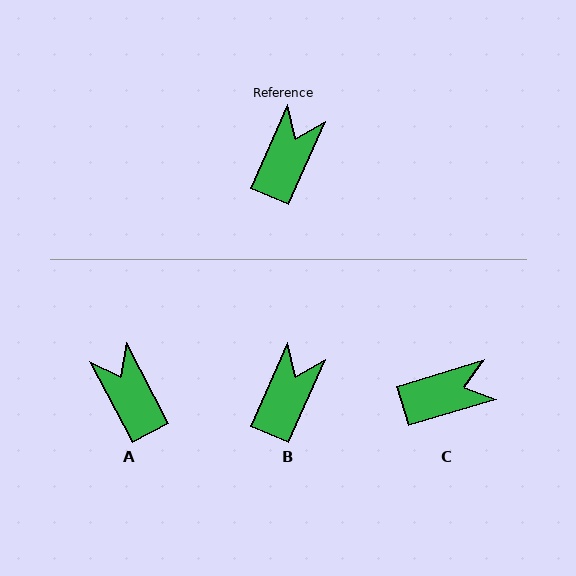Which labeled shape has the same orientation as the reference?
B.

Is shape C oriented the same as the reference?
No, it is off by about 49 degrees.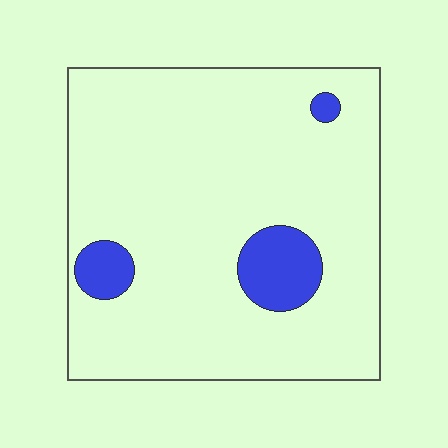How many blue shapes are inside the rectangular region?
3.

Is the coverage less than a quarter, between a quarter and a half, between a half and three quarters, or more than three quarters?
Less than a quarter.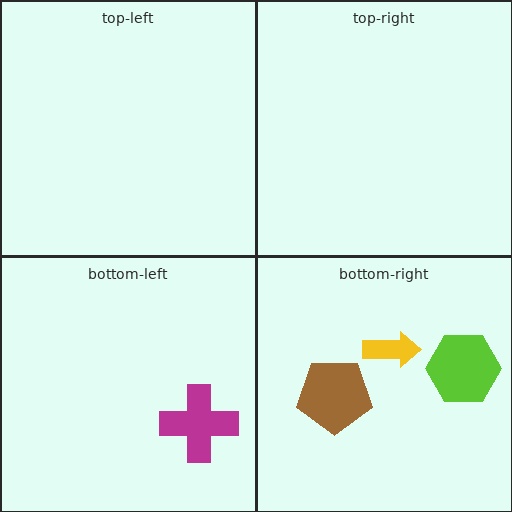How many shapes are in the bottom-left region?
1.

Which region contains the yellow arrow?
The bottom-right region.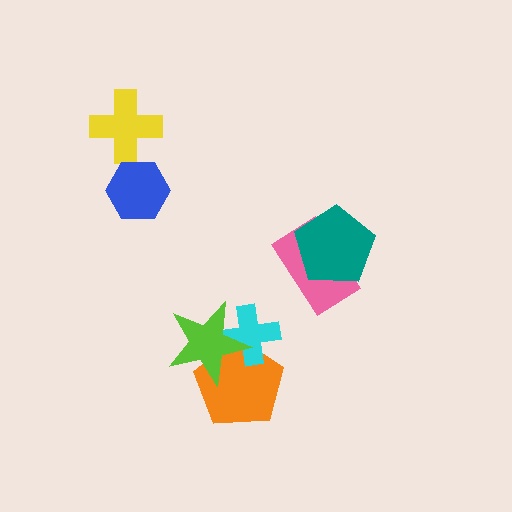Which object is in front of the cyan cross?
The lime star is in front of the cyan cross.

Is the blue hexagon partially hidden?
No, no other shape covers it.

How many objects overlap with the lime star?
2 objects overlap with the lime star.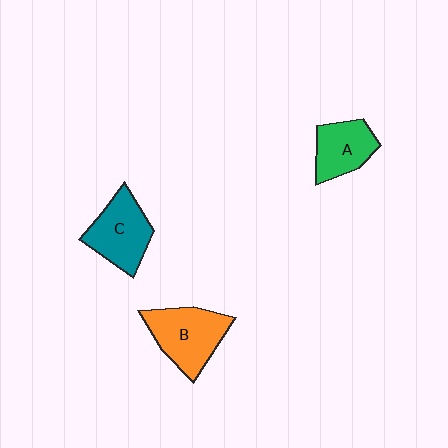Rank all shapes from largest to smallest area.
From largest to smallest: B (orange), C (teal), A (green).